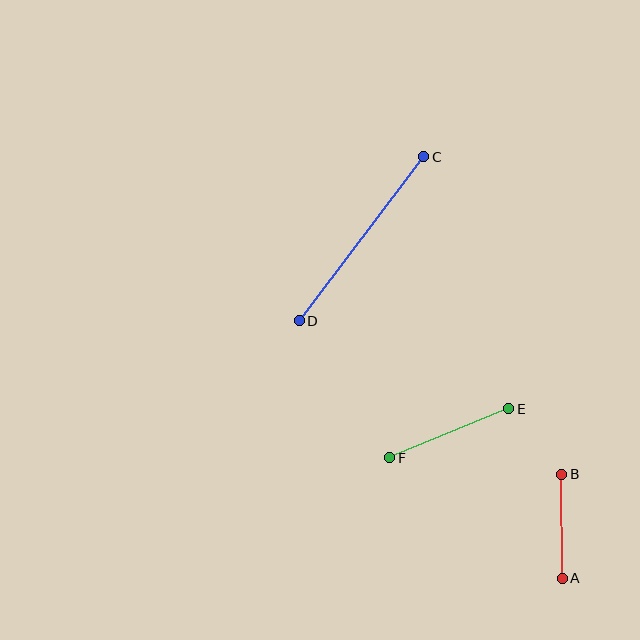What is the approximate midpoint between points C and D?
The midpoint is at approximately (361, 239) pixels.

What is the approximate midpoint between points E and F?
The midpoint is at approximately (449, 433) pixels.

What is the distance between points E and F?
The distance is approximately 129 pixels.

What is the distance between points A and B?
The distance is approximately 104 pixels.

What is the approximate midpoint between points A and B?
The midpoint is at approximately (562, 526) pixels.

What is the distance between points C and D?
The distance is approximately 206 pixels.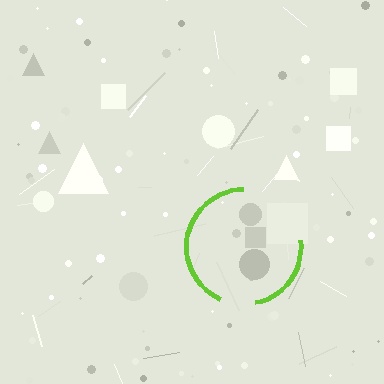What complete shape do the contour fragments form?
The contour fragments form a circle.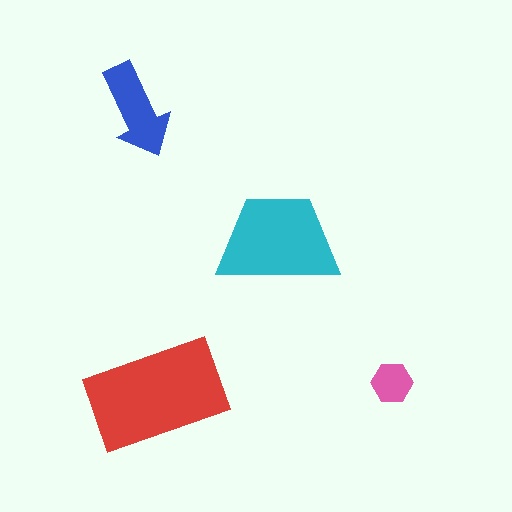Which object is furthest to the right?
The pink hexagon is rightmost.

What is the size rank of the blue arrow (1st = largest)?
3rd.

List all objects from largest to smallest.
The red rectangle, the cyan trapezoid, the blue arrow, the pink hexagon.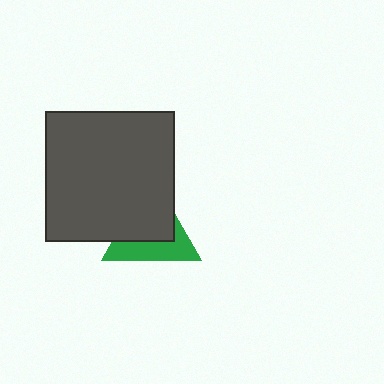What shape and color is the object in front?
The object in front is a dark gray square.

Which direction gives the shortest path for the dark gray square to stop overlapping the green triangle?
Moving toward the upper-left gives the shortest separation.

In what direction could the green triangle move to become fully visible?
The green triangle could move toward the lower-right. That would shift it out from behind the dark gray square entirely.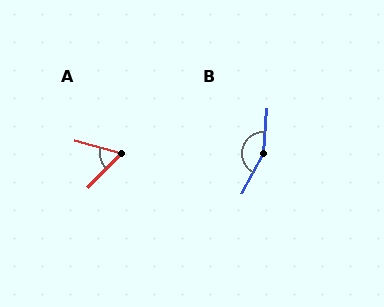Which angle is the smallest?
A, at approximately 62 degrees.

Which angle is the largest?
B, at approximately 156 degrees.